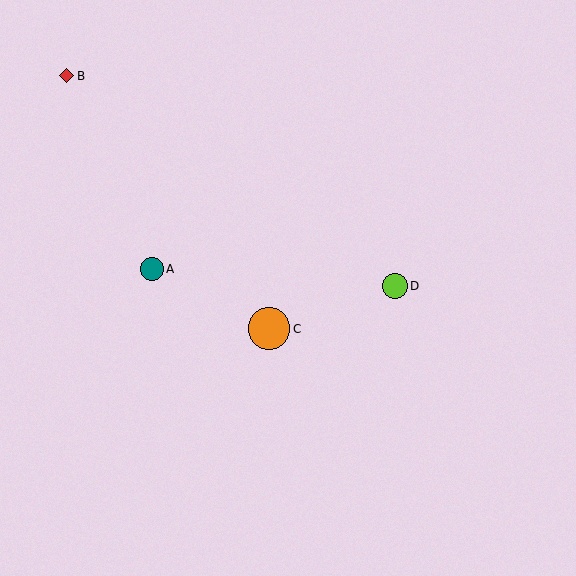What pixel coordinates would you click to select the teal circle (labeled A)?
Click at (152, 269) to select the teal circle A.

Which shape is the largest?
The orange circle (labeled C) is the largest.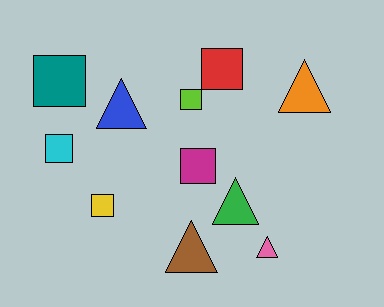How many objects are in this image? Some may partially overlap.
There are 11 objects.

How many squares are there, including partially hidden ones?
There are 6 squares.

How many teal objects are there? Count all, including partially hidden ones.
There is 1 teal object.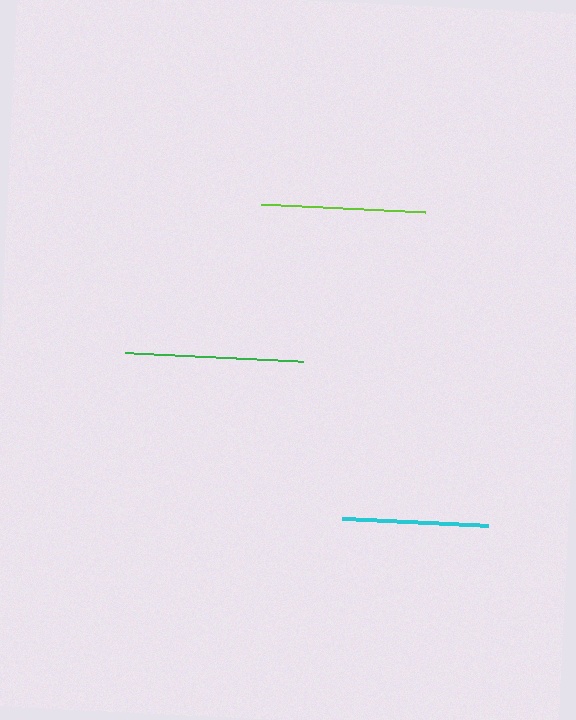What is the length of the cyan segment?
The cyan segment is approximately 146 pixels long.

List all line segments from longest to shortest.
From longest to shortest: green, lime, cyan.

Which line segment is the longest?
The green line is the longest at approximately 178 pixels.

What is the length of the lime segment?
The lime segment is approximately 166 pixels long.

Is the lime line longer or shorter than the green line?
The green line is longer than the lime line.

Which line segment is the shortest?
The cyan line is the shortest at approximately 146 pixels.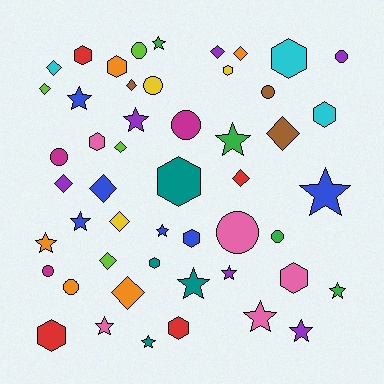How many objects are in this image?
There are 50 objects.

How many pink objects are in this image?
There are 5 pink objects.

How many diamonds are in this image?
There are 13 diamonds.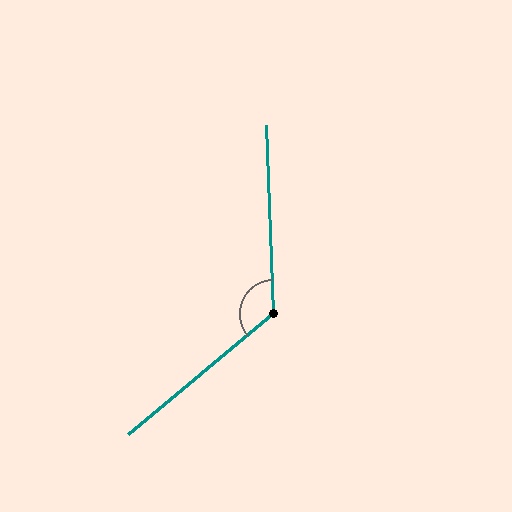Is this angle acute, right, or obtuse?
It is obtuse.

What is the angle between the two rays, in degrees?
Approximately 128 degrees.